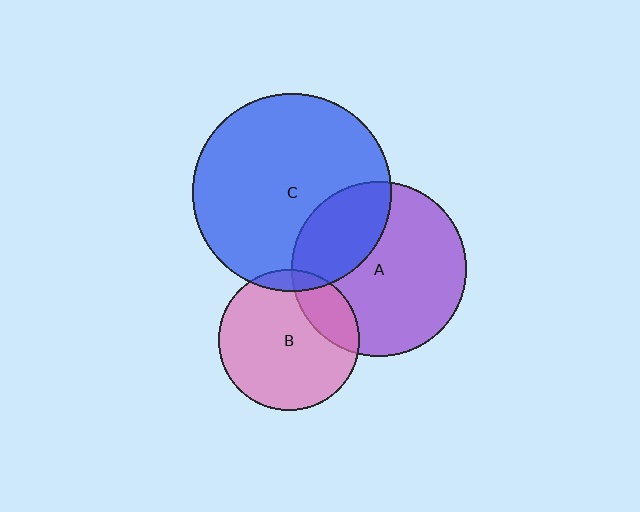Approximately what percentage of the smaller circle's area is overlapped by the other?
Approximately 20%.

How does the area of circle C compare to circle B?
Approximately 2.0 times.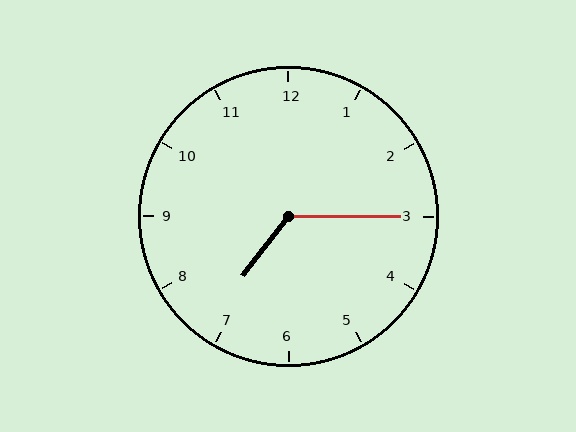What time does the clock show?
7:15.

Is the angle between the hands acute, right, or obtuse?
It is obtuse.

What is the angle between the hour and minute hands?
Approximately 128 degrees.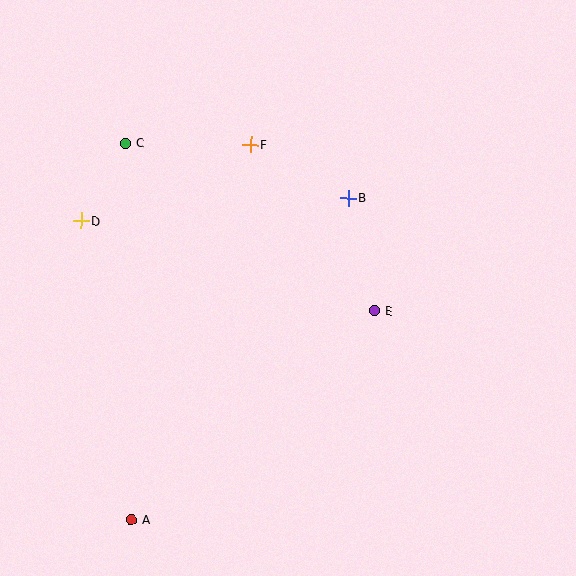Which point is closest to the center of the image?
Point E at (375, 311) is closest to the center.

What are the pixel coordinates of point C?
Point C is at (126, 143).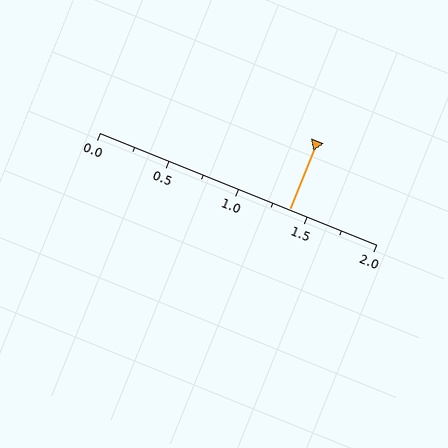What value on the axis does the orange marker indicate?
The marker indicates approximately 1.38.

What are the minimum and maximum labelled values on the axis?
The axis runs from 0.0 to 2.0.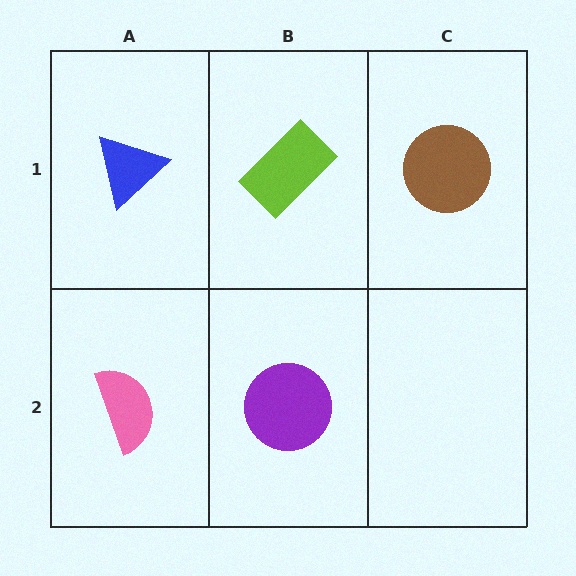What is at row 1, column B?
A lime rectangle.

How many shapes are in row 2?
2 shapes.